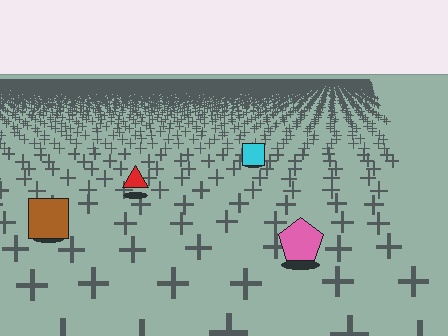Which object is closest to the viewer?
The pink pentagon is closest. The texture marks near it are larger and more spread out.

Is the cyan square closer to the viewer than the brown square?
No. The brown square is closer — you can tell from the texture gradient: the ground texture is coarser near it.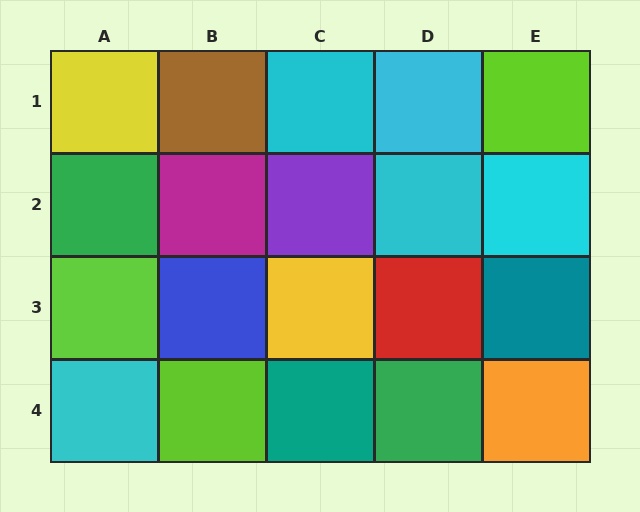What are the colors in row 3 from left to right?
Lime, blue, yellow, red, teal.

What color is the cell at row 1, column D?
Cyan.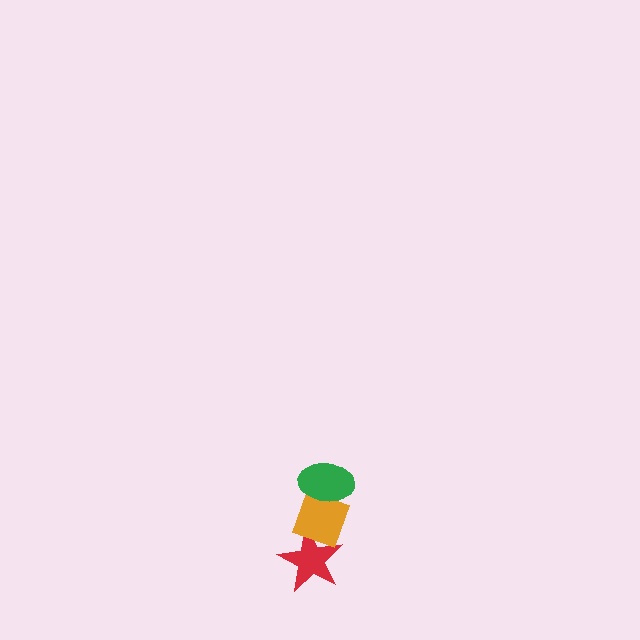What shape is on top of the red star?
The orange diamond is on top of the red star.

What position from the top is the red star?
The red star is 3rd from the top.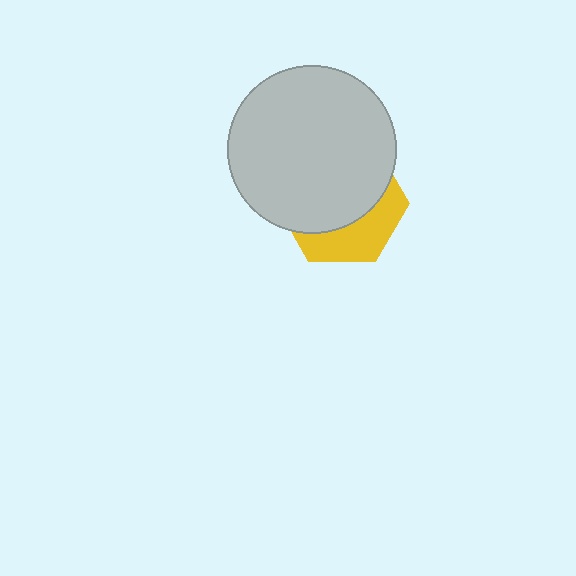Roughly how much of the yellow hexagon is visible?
A small part of it is visible (roughly 35%).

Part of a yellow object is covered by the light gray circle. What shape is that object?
It is a hexagon.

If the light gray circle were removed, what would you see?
You would see the complete yellow hexagon.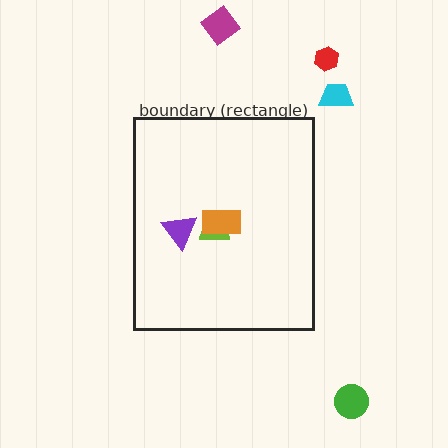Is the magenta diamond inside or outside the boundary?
Outside.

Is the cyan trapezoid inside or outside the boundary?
Outside.